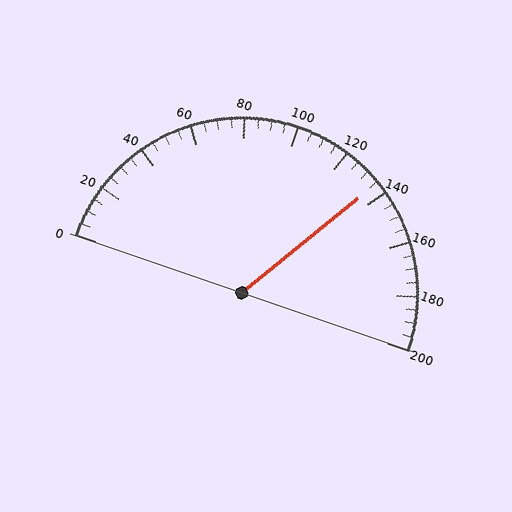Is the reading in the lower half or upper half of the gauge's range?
The reading is in the upper half of the range (0 to 200).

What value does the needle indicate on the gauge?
The needle indicates approximately 135.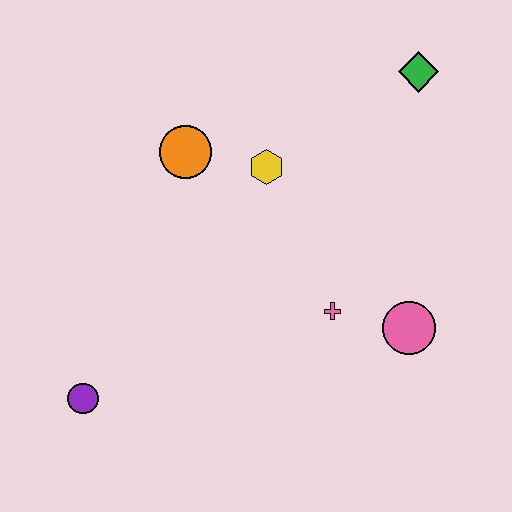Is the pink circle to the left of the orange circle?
No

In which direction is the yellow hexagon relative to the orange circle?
The yellow hexagon is to the right of the orange circle.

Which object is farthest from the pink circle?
The purple circle is farthest from the pink circle.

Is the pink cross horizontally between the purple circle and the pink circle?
Yes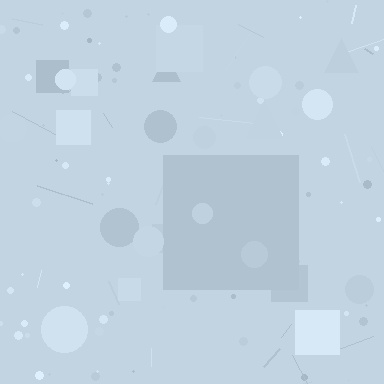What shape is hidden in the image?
A square is hidden in the image.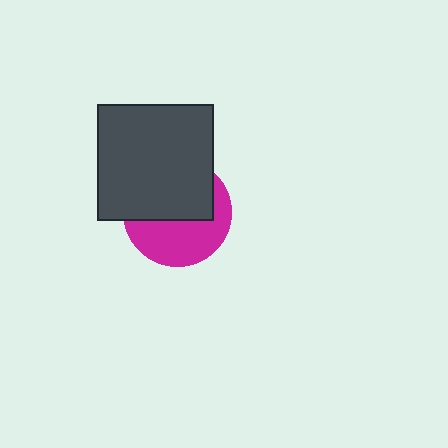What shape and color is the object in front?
The object in front is a dark gray square.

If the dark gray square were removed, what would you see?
You would see the complete magenta circle.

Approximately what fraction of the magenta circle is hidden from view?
Roughly 53% of the magenta circle is hidden behind the dark gray square.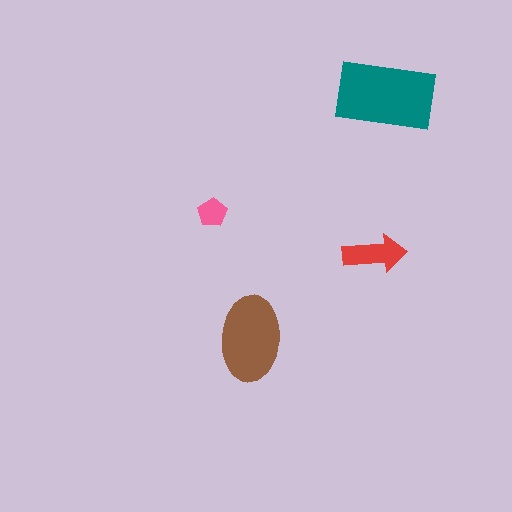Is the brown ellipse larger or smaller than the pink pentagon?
Larger.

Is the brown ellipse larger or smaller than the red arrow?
Larger.